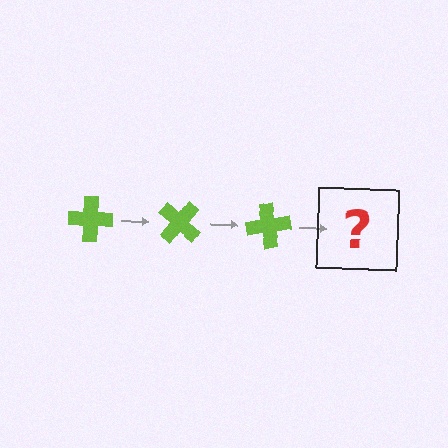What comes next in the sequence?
The next element should be a lime cross rotated 120 degrees.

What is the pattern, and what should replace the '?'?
The pattern is that the cross rotates 40 degrees each step. The '?' should be a lime cross rotated 120 degrees.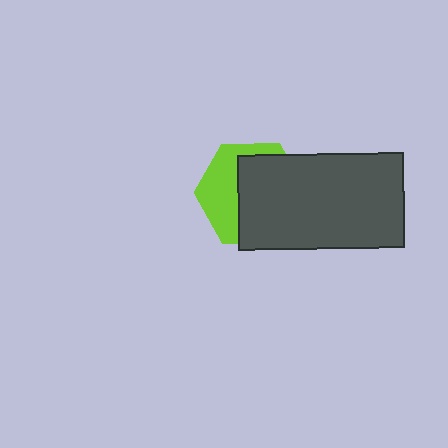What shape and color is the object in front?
The object in front is a dark gray rectangle.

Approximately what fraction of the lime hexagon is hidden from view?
Roughly 60% of the lime hexagon is hidden behind the dark gray rectangle.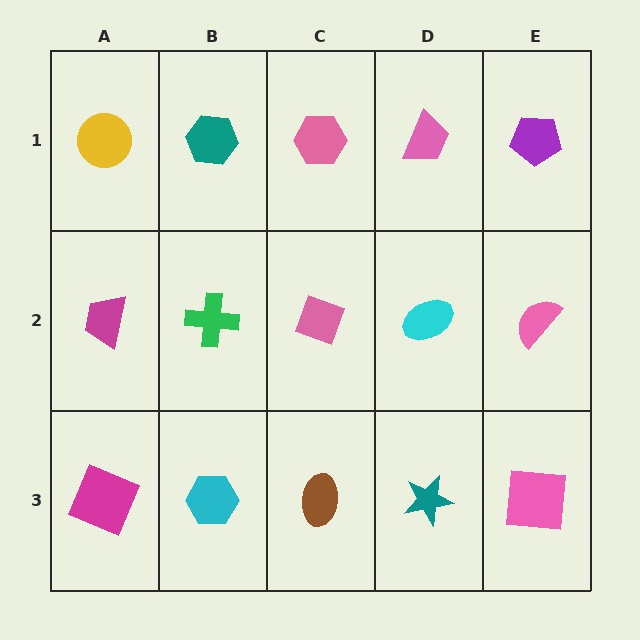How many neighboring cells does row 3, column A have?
2.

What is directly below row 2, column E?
A pink square.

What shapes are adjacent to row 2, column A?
A yellow circle (row 1, column A), a magenta square (row 3, column A), a green cross (row 2, column B).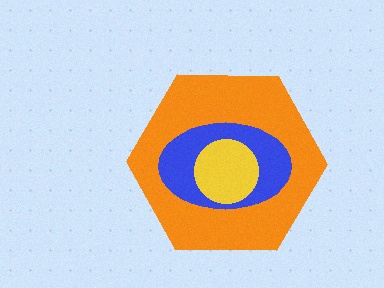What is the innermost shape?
The yellow circle.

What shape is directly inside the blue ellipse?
The yellow circle.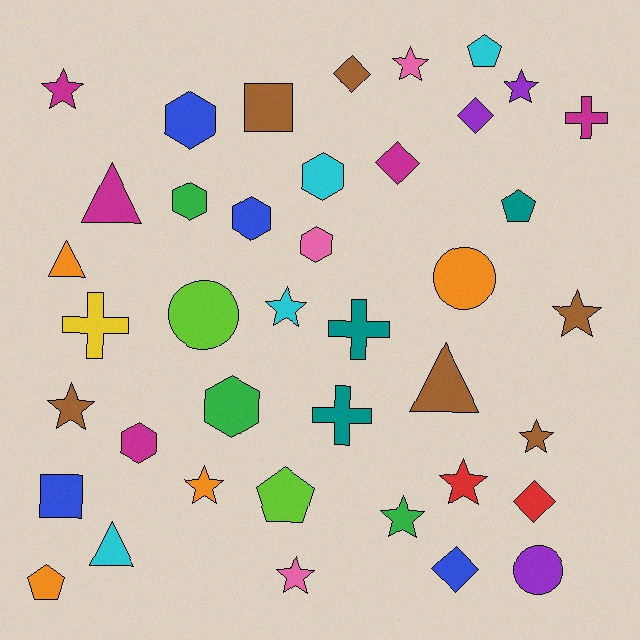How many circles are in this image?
There are 3 circles.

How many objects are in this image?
There are 40 objects.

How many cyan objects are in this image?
There are 4 cyan objects.